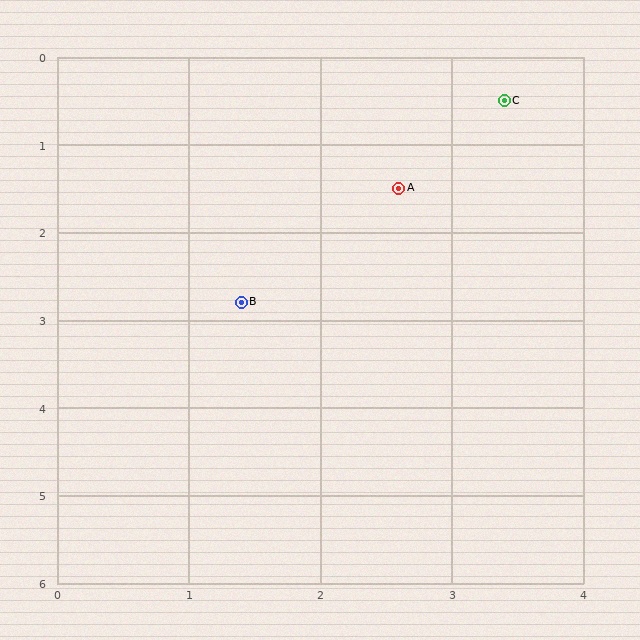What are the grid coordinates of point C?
Point C is at approximately (3.4, 0.5).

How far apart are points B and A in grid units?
Points B and A are about 1.8 grid units apart.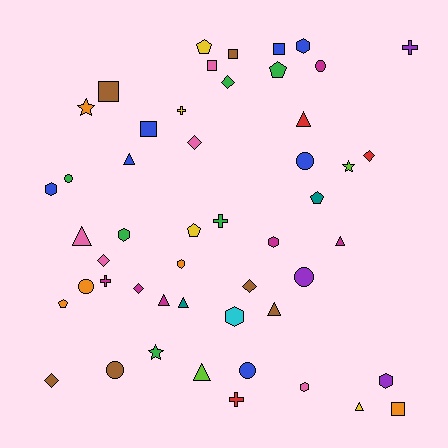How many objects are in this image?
There are 50 objects.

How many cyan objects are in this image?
There is 1 cyan object.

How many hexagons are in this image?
There are 8 hexagons.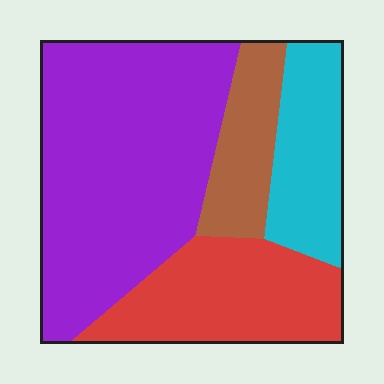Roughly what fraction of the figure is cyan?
Cyan takes up about one sixth (1/6) of the figure.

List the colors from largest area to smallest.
From largest to smallest: purple, red, cyan, brown.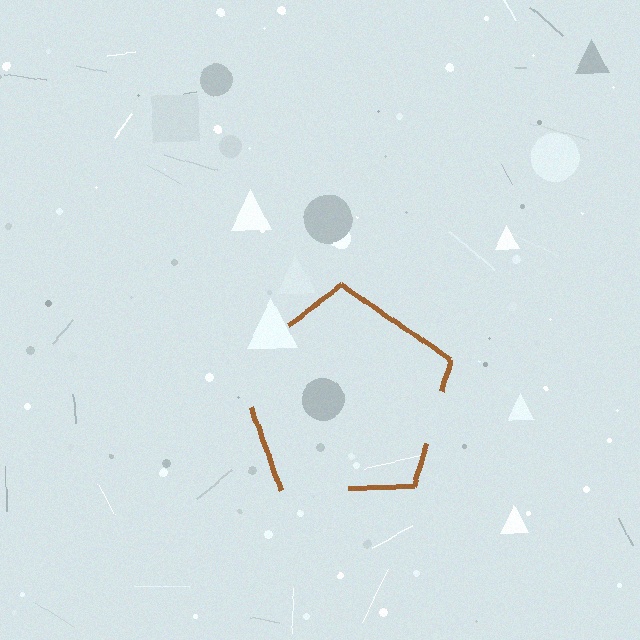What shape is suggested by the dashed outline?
The dashed outline suggests a pentagon.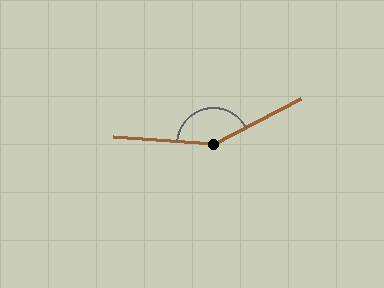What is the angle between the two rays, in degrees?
Approximately 148 degrees.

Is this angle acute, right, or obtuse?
It is obtuse.